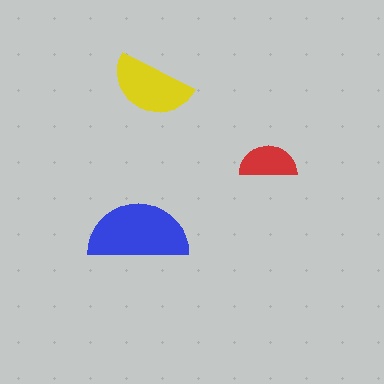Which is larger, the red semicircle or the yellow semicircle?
The yellow one.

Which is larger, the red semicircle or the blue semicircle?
The blue one.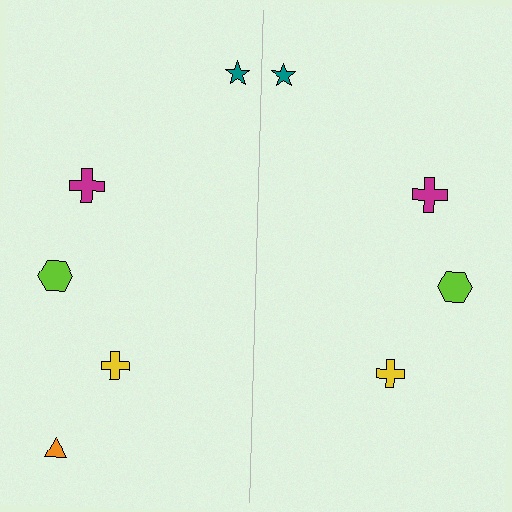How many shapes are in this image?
There are 9 shapes in this image.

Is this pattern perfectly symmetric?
No, the pattern is not perfectly symmetric. A orange triangle is missing from the right side.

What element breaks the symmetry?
A orange triangle is missing from the right side.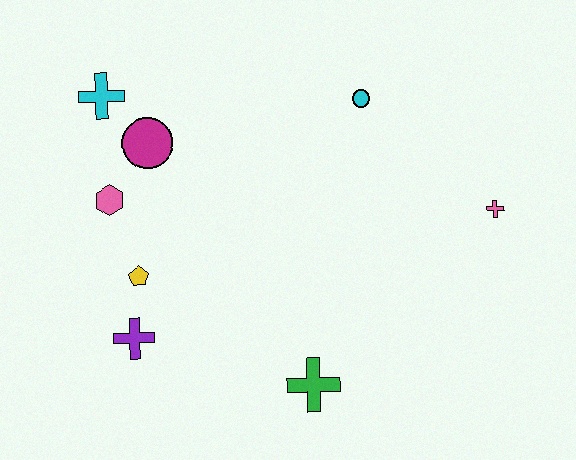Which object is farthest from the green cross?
The cyan cross is farthest from the green cross.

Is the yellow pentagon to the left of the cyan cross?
No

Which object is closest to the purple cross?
The yellow pentagon is closest to the purple cross.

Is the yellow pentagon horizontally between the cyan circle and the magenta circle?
No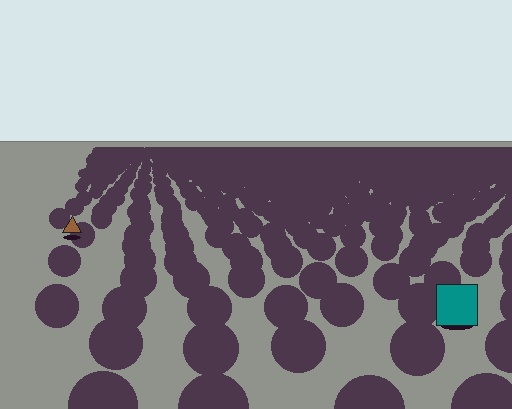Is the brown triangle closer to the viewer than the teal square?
No. The teal square is closer — you can tell from the texture gradient: the ground texture is coarser near it.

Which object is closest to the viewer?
The teal square is closest. The texture marks near it are larger and more spread out.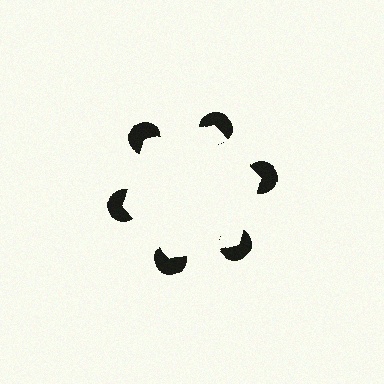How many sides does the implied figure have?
6 sides.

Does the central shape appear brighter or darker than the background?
It typically appears slightly brighter than the background, even though no actual brightness change is drawn.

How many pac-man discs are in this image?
There are 6 — one at each vertex of the illusory hexagon.